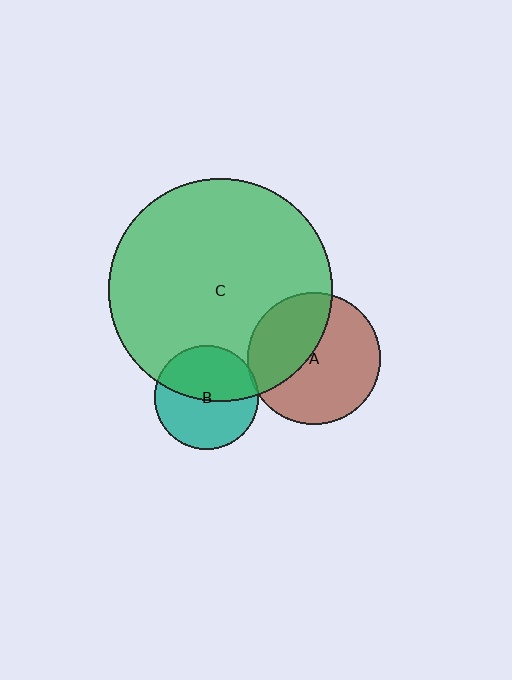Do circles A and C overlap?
Yes.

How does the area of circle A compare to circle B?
Approximately 1.6 times.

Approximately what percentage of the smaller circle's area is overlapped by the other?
Approximately 40%.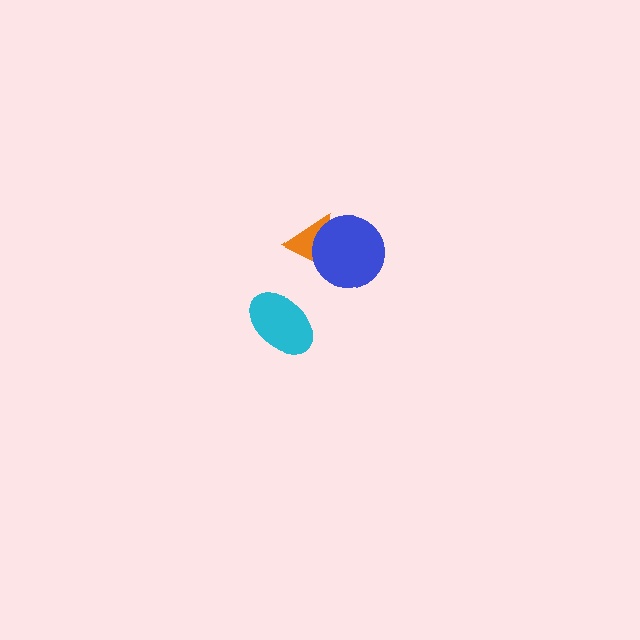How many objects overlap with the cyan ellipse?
0 objects overlap with the cyan ellipse.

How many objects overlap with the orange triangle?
1 object overlaps with the orange triangle.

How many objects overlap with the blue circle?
1 object overlaps with the blue circle.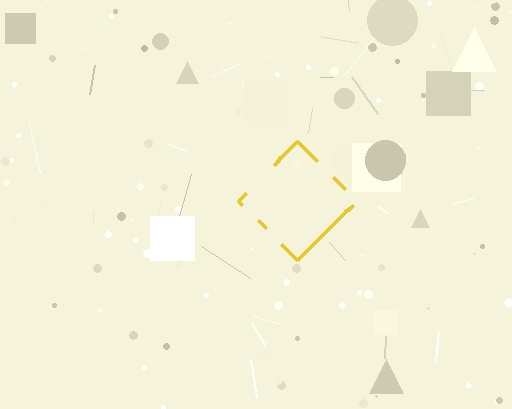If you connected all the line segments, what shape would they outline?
They would outline a diamond.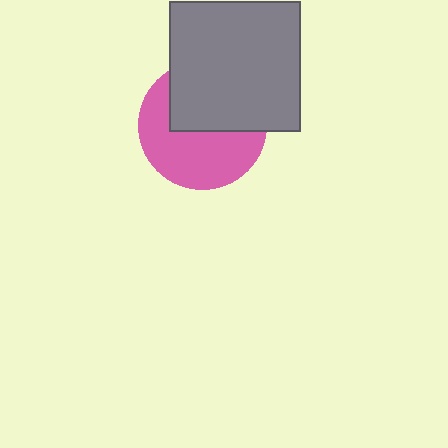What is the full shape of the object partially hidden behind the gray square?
The partially hidden object is a pink circle.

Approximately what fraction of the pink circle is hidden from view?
Roughly 45% of the pink circle is hidden behind the gray square.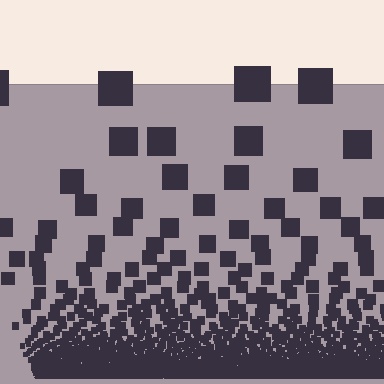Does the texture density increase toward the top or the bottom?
Density increases toward the bottom.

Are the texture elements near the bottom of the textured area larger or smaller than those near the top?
Smaller. The gradient is inverted — elements near the bottom are smaller and denser.